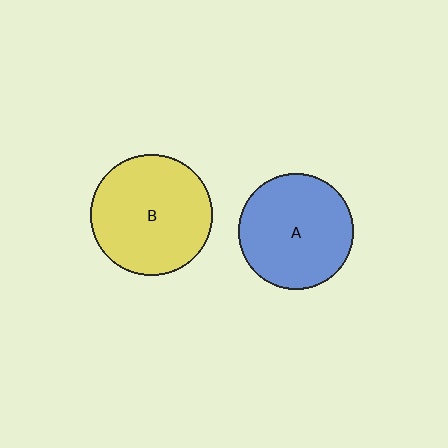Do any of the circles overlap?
No, none of the circles overlap.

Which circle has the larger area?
Circle B (yellow).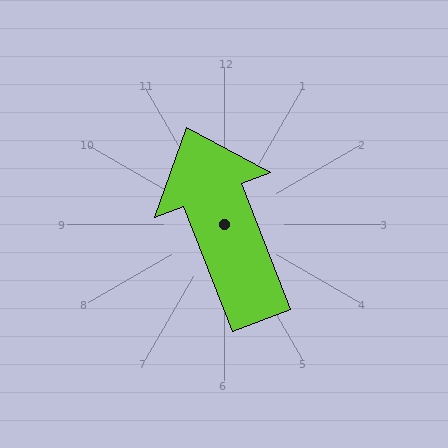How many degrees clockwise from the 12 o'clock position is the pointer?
Approximately 339 degrees.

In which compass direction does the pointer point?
North.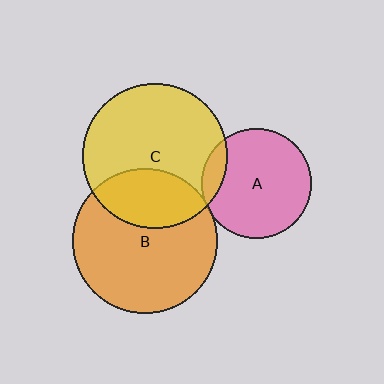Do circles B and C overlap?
Yes.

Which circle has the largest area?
Circle C (yellow).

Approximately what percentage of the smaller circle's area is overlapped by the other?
Approximately 30%.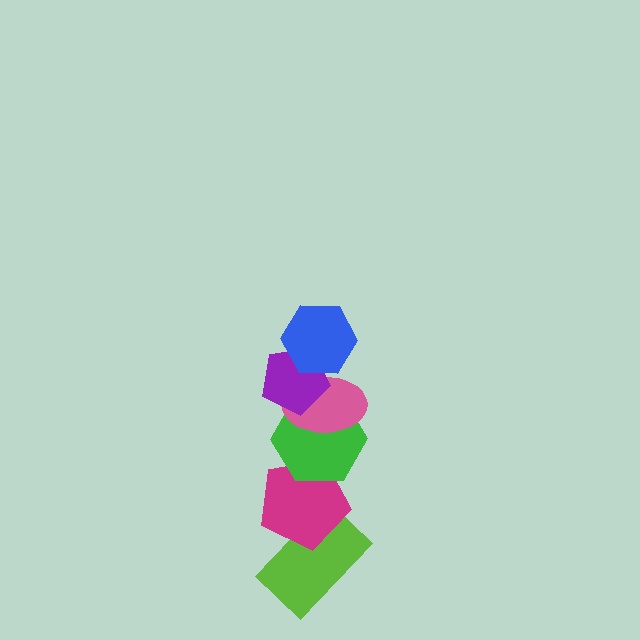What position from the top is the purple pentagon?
The purple pentagon is 2nd from the top.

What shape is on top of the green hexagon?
The pink ellipse is on top of the green hexagon.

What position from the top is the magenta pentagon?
The magenta pentagon is 5th from the top.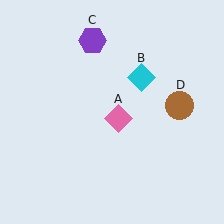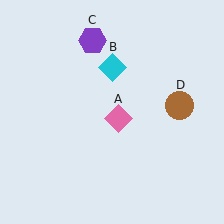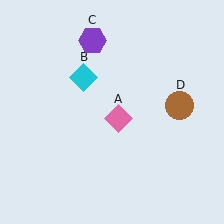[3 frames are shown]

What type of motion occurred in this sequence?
The cyan diamond (object B) rotated counterclockwise around the center of the scene.